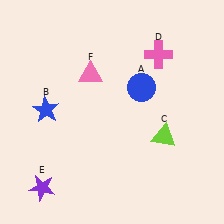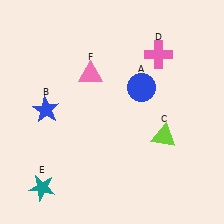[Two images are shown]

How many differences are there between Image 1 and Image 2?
There is 1 difference between the two images.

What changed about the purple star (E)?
In Image 1, E is purple. In Image 2, it changed to teal.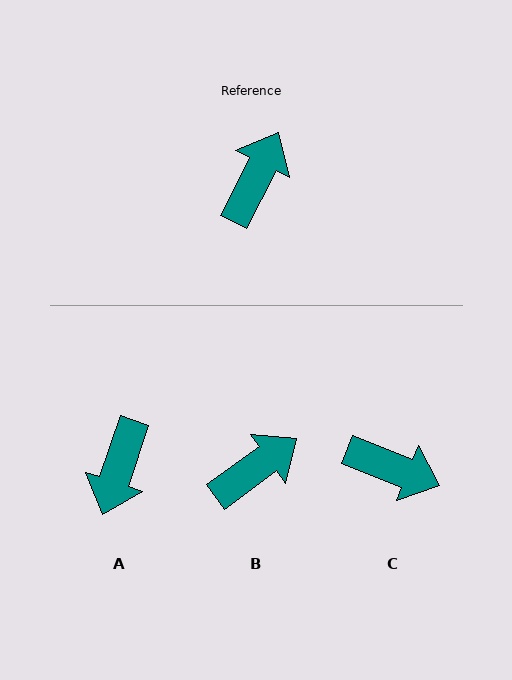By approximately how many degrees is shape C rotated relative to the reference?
Approximately 85 degrees clockwise.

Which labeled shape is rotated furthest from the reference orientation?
A, about 172 degrees away.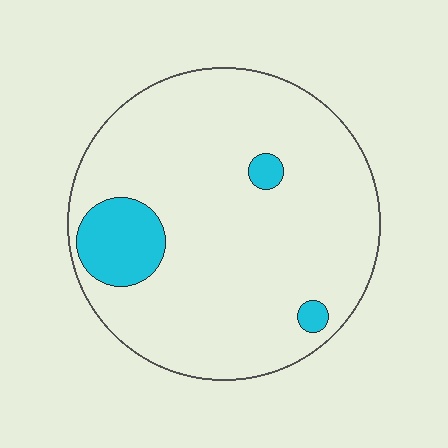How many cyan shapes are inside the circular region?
3.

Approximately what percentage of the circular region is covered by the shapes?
Approximately 10%.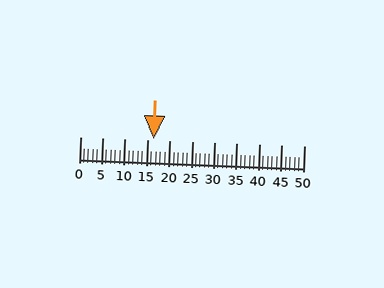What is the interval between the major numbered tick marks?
The major tick marks are spaced 5 units apart.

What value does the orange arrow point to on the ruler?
The orange arrow points to approximately 16.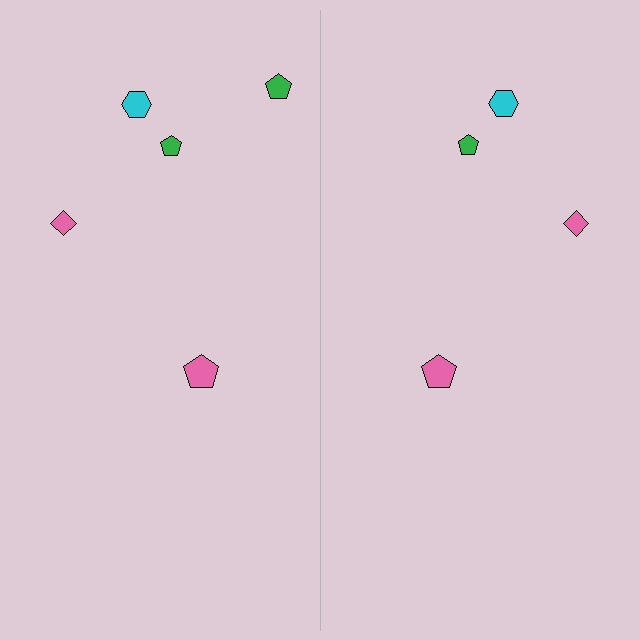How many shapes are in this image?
There are 9 shapes in this image.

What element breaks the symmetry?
A green pentagon is missing from the right side.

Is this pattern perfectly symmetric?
No, the pattern is not perfectly symmetric. A green pentagon is missing from the right side.